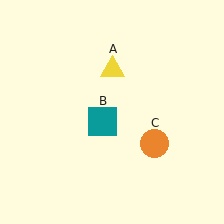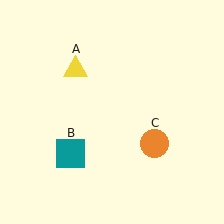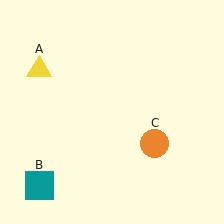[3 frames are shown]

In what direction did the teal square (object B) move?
The teal square (object B) moved down and to the left.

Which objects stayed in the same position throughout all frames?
Orange circle (object C) remained stationary.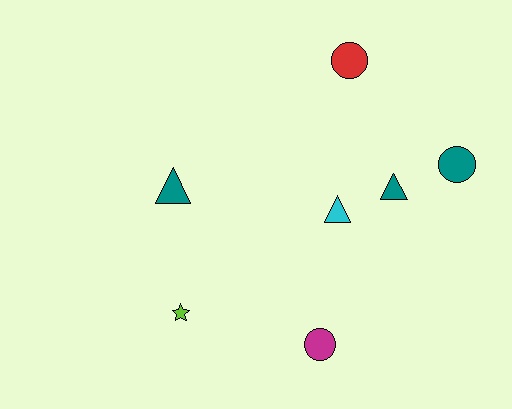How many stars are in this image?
There is 1 star.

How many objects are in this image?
There are 7 objects.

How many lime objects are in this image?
There is 1 lime object.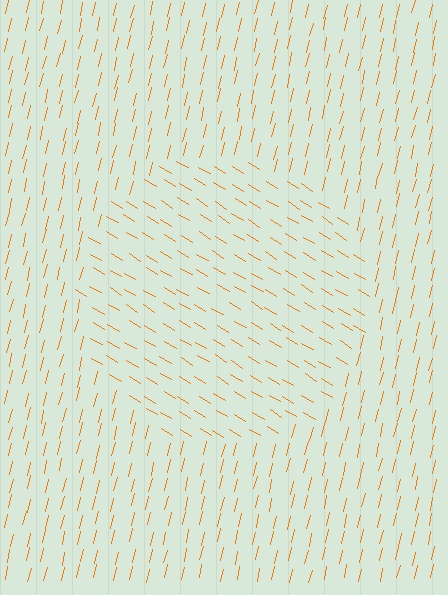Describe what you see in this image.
The image is filled with small orange line segments. A circle region in the image has lines oriented differently from the surrounding lines, creating a visible texture boundary.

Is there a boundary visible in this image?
Yes, there is a texture boundary formed by a change in line orientation.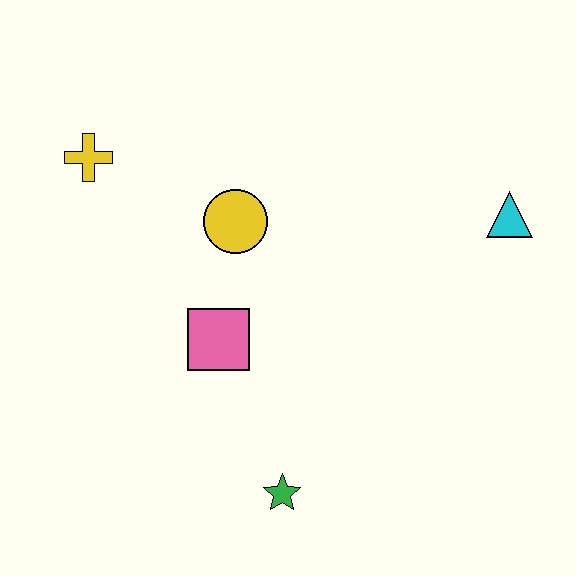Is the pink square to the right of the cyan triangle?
No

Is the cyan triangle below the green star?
No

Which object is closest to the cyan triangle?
The yellow circle is closest to the cyan triangle.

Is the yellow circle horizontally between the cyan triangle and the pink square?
Yes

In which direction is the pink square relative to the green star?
The pink square is above the green star.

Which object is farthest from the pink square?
The cyan triangle is farthest from the pink square.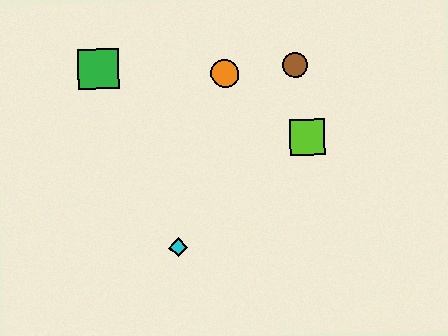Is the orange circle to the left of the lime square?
Yes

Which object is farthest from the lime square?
The green square is farthest from the lime square.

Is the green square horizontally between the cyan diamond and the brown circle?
No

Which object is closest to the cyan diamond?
The lime square is closest to the cyan diamond.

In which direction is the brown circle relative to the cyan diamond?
The brown circle is above the cyan diamond.